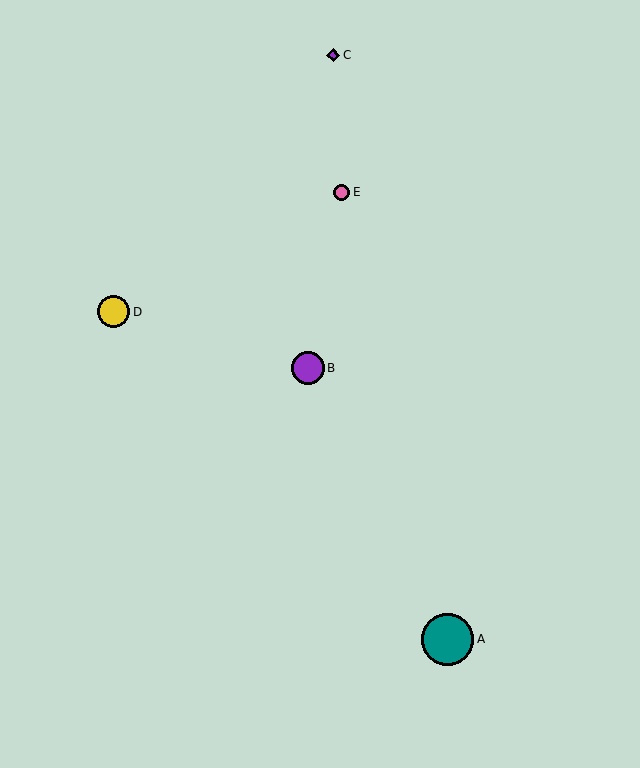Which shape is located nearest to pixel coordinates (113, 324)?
The yellow circle (labeled D) at (114, 312) is nearest to that location.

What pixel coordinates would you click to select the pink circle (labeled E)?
Click at (342, 192) to select the pink circle E.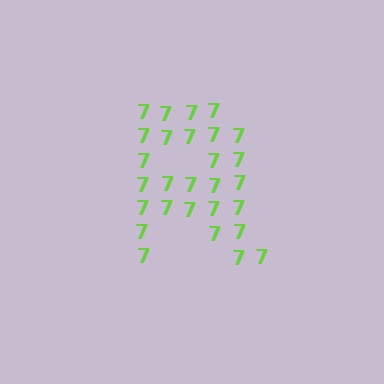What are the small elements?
The small elements are digit 7's.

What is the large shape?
The large shape is the letter R.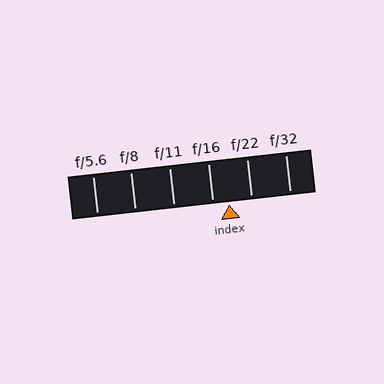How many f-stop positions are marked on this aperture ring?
There are 6 f-stop positions marked.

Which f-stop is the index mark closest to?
The index mark is closest to f/16.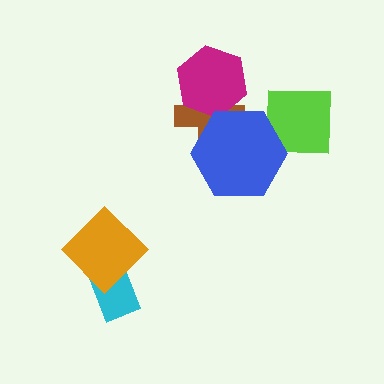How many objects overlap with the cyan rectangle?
1 object overlaps with the cyan rectangle.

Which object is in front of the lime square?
The blue hexagon is in front of the lime square.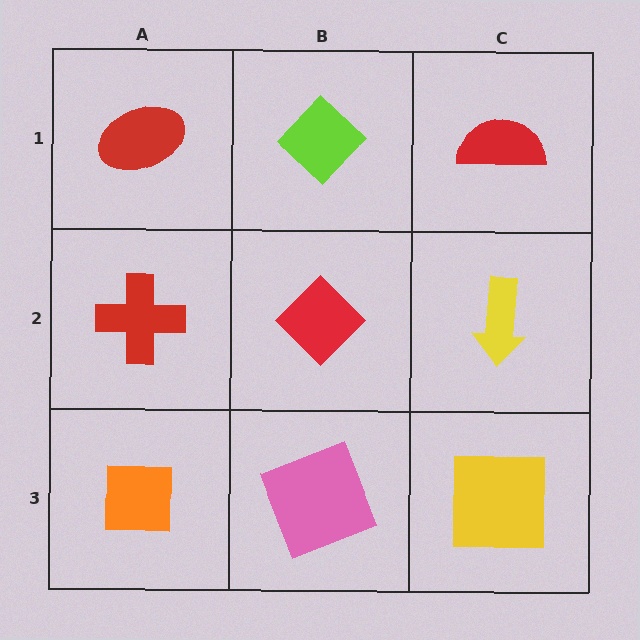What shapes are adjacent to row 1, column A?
A red cross (row 2, column A), a lime diamond (row 1, column B).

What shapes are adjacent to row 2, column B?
A lime diamond (row 1, column B), a pink square (row 3, column B), a red cross (row 2, column A), a yellow arrow (row 2, column C).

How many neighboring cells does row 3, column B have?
3.